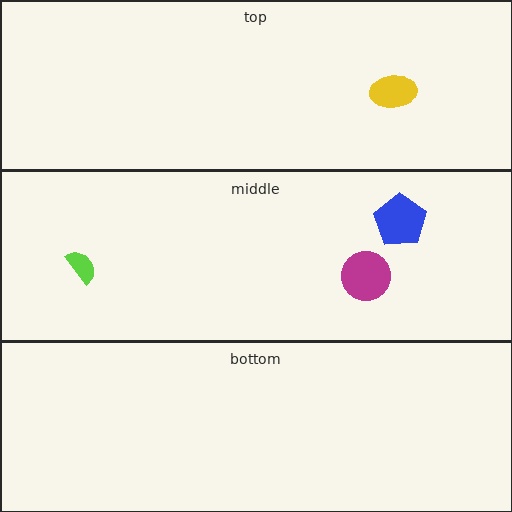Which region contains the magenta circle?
The middle region.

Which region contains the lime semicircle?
The middle region.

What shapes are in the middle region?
The lime semicircle, the blue pentagon, the magenta circle.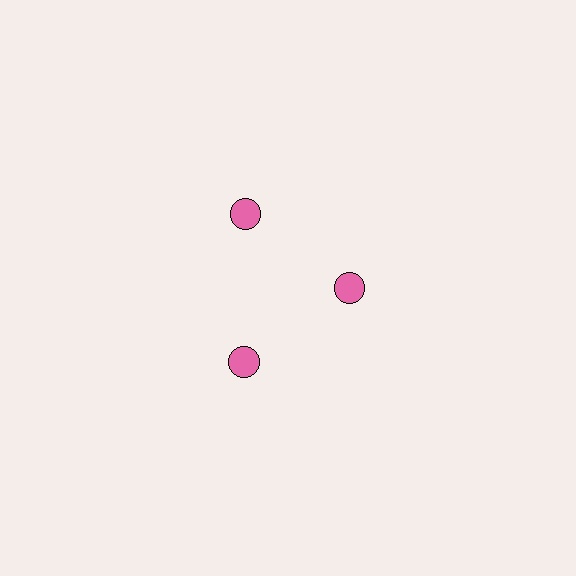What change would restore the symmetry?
The symmetry would be restored by moving it outward, back onto the ring so that all 3 circles sit at equal angles and equal distance from the center.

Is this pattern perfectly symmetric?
No. The 3 pink circles are arranged in a ring, but one element near the 3 o'clock position is pulled inward toward the center, breaking the 3-fold rotational symmetry.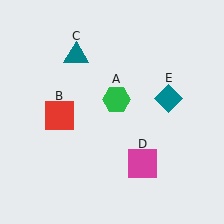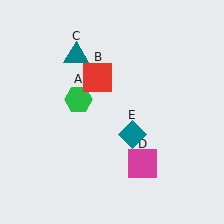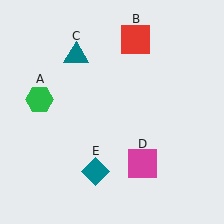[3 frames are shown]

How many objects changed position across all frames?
3 objects changed position: green hexagon (object A), red square (object B), teal diamond (object E).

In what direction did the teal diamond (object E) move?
The teal diamond (object E) moved down and to the left.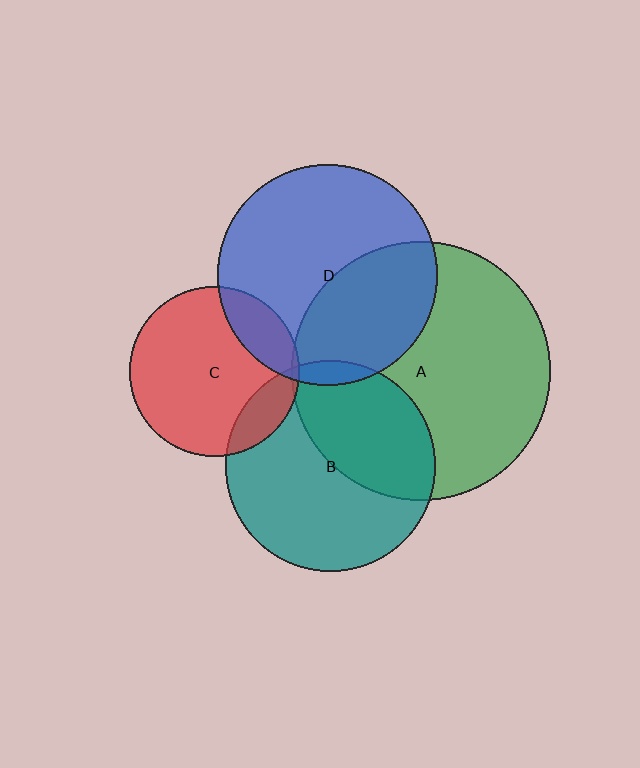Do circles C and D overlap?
Yes.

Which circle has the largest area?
Circle A (green).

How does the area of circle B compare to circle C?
Approximately 1.5 times.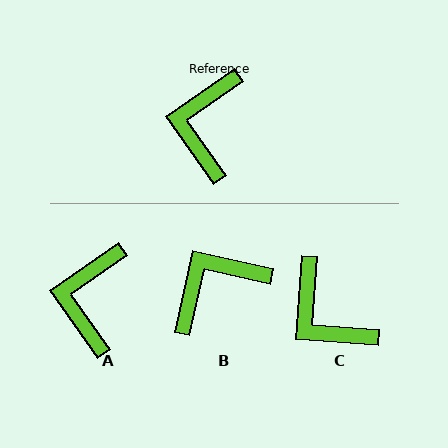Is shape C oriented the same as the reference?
No, it is off by about 51 degrees.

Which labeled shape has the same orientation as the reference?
A.